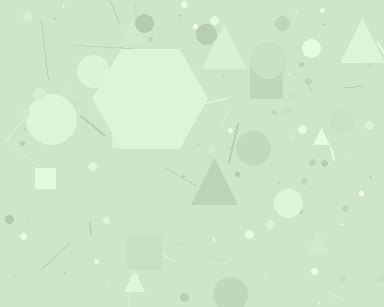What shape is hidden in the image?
A hexagon is hidden in the image.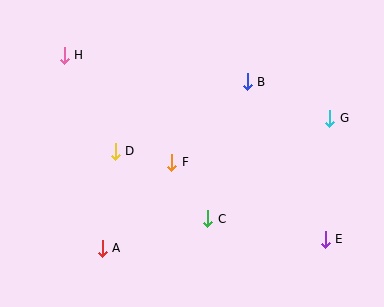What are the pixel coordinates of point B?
Point B is at (247, 82).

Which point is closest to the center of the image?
Point F at (172, 162) is closest to the center.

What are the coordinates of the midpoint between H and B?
The midpoint between H and B is at (156, 69).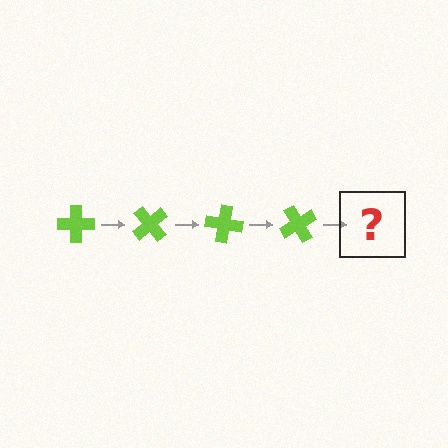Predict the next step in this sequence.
The next step is a lime cross rotated 200 degrees.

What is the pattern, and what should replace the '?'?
The pattern is that the cross rotates 50 degrees each step. The '?' should be a lime cross rotated 200 degrees.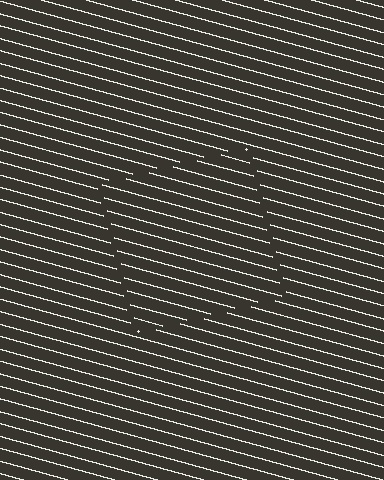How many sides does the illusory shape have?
4 sides — the line-ends trace a square.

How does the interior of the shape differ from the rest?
The interior of the shape contains the same grating, shifted by half a period — the contour is defined by the phase discontinuity where line-ends from the inner and outer gratings abut.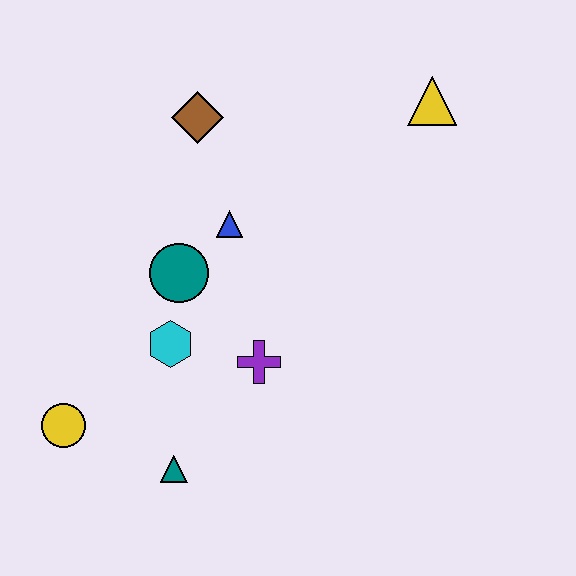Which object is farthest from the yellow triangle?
The yellow circle is farthest from the yellow triangle.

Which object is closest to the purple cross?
The cyan hexagon is closest to the purple cross.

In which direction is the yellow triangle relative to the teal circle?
The yellow triangle is to the right of the teal circle.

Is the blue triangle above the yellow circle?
Yes